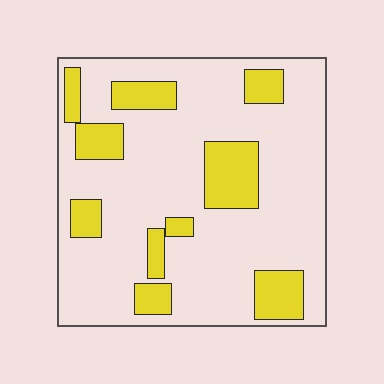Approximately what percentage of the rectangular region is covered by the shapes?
Approximately 20%.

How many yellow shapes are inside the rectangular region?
10.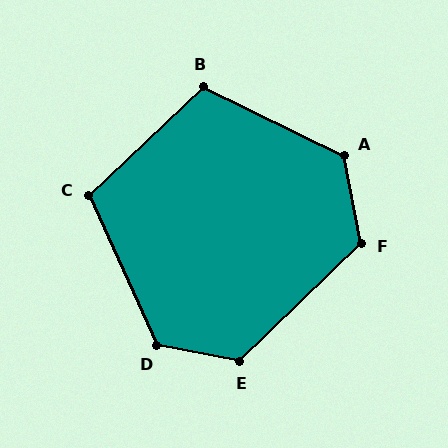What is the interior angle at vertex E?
Approximately 125 degrees (obtuse).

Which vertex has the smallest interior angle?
C, at approximately 109 degrees.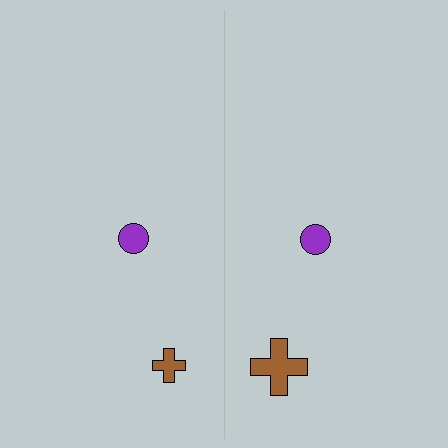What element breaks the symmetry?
The brown cross on the right side has a different size than its mirror counterpart.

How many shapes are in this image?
There are 4 shapes in this image.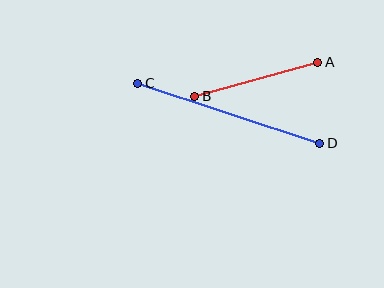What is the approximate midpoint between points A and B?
The midpoint is at approximately (256, 79) pixels.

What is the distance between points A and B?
The distance is approximately 128 pixels.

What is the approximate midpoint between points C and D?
The midpoint is at approximately (229, 113) pixels.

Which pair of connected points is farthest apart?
Points C and D are farthest apart.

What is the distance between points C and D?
The distance is approximately 192 pixels.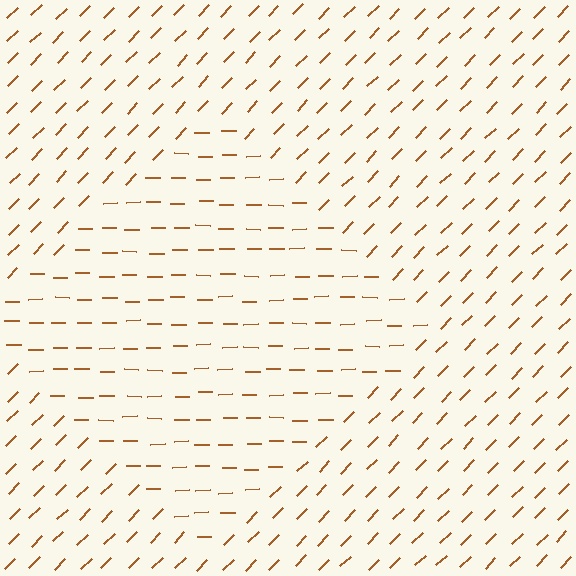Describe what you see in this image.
The image is filled with small brown line segments. A diamond region in the image has lines oriented differently from the surrounding lines, creating a visible texture boundary.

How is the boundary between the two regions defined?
The boundary is defined purely by a change in line orientation (approximately 45 degrees difference). All lines are the same color and thickness.